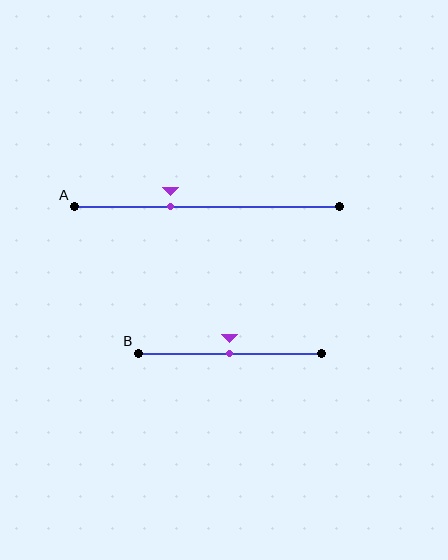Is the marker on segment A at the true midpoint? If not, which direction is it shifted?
No, the marker on segment A is shifted to the left by about 14% of the segment length.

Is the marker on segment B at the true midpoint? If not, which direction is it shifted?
Yes, the marker on segment B is at the true midpoint.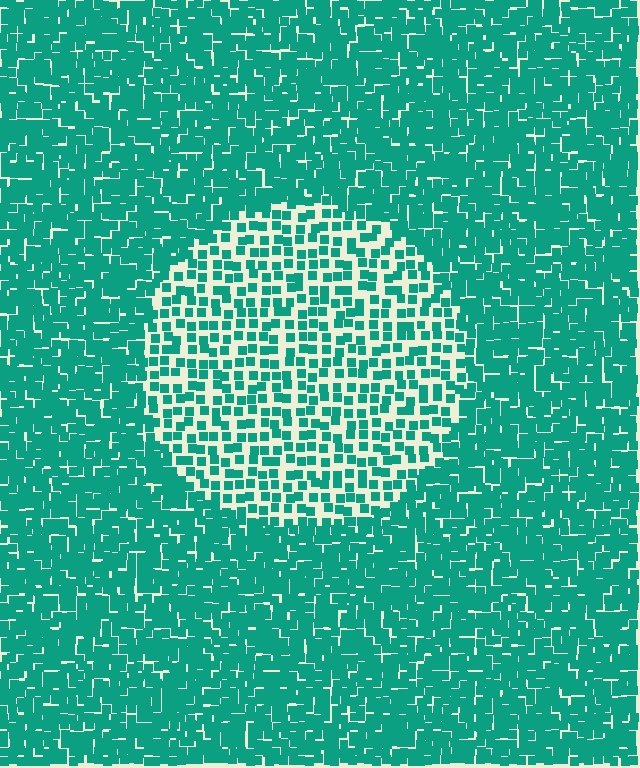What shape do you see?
I see a circle.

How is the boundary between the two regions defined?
The boundary is defined by a change in element density (approximately 2.1x ratio). All elements are the same color, size, and shape.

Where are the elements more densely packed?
The elements are more densely packed outside the circle boundary.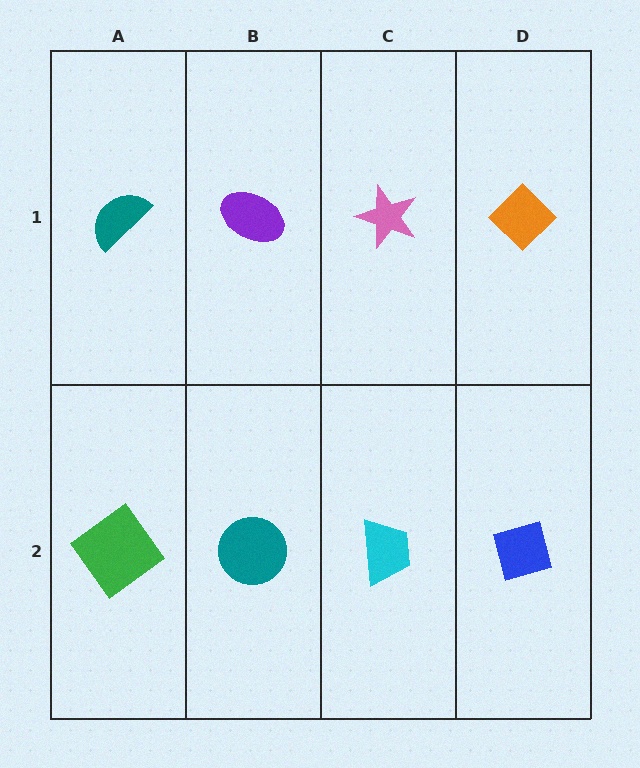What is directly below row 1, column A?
A green diamond.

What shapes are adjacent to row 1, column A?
A green diamond (row 2, column A), a purple ellipse (row 1, column B).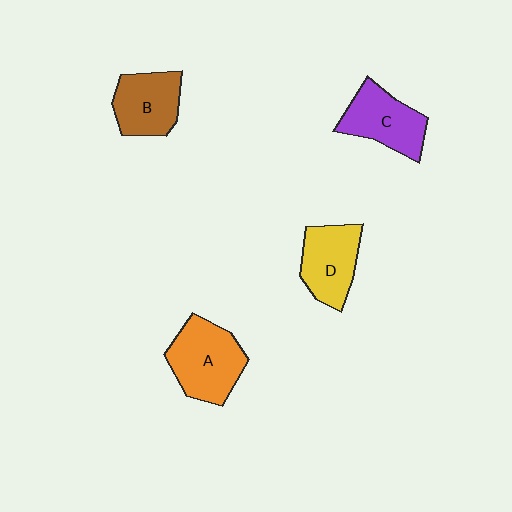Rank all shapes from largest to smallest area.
From largest to smallest: A (orange), C (purple), D (yellow), B (brown).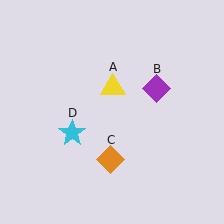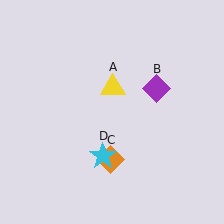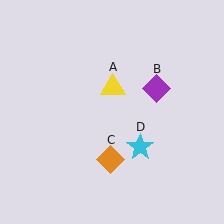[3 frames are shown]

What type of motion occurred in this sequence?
The cyan star (object D) rotated counterclockwise around the center of the scene.